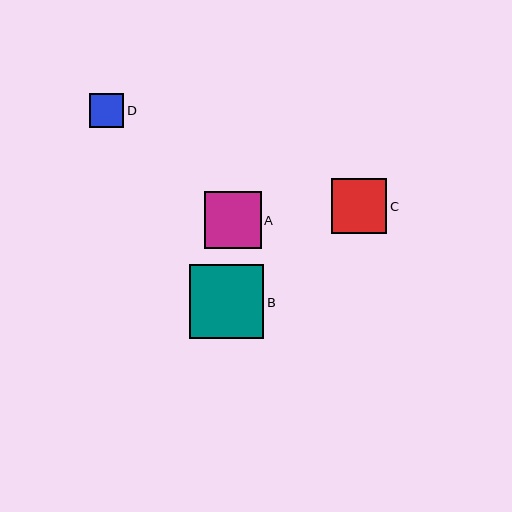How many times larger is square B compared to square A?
Square B is approximately 1.3 times the size of square A.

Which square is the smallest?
Square D is the smallest with a size of approximately 34 pixels.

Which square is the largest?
Square B is the largest with a size of approximately 74 pixels.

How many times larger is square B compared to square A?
Square B is approximately 1.3 times the size of square A.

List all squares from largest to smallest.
From largest to smallest: B, A, C, D.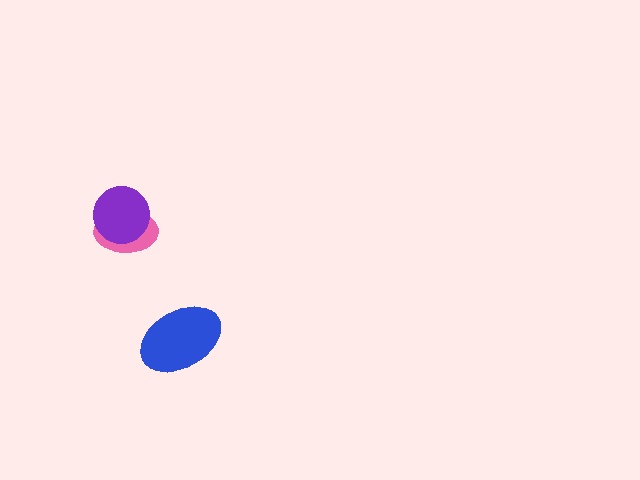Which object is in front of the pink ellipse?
The purple circle is in front of the pink ellipse.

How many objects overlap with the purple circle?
1 object overlaps with the purple circle.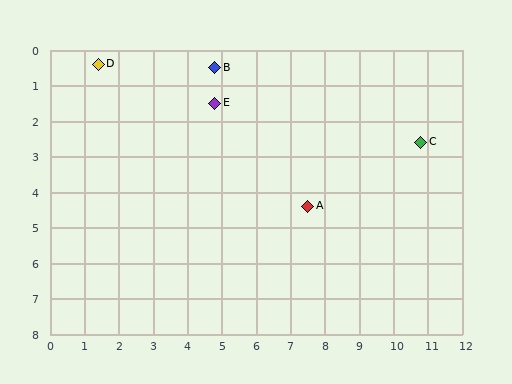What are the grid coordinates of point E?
Point E is at approximately (4.8, 1.5).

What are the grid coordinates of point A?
Point A is at approximately (7.5, 4.4).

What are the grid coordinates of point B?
Point B is at approximately (4.8, 0.5).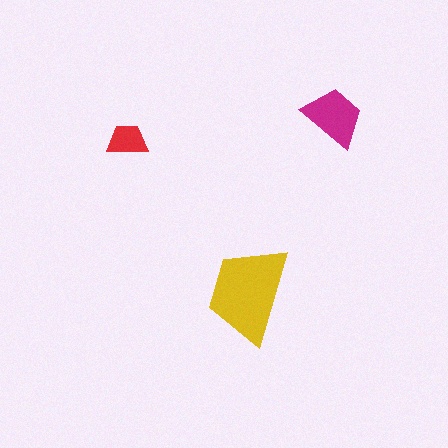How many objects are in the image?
There are 3 objects in the image.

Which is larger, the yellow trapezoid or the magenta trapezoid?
The yellow one.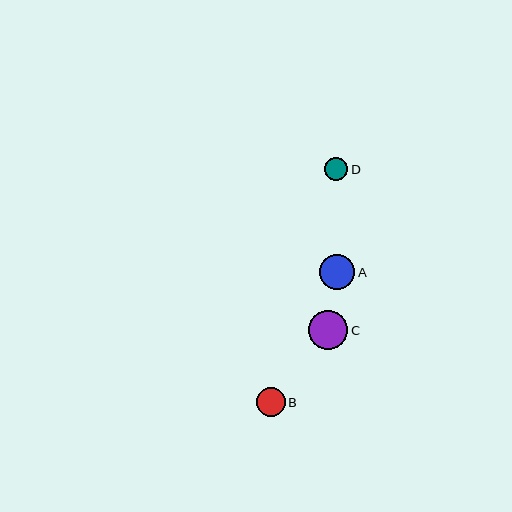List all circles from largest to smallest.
From largest to smallest: C, A, B, D.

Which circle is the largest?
Circle C is the largest with a size of approximately 39 pixels.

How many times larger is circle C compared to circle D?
Circle C is approximately 1.7 times the size of circle D.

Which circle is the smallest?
Circle D is the smallest with a size of approximately 23 pixels.